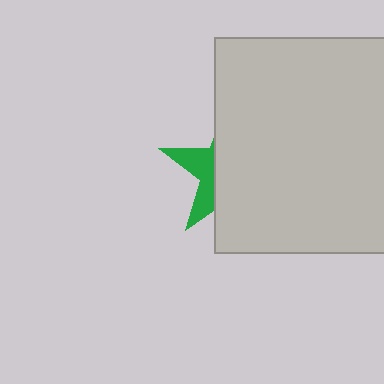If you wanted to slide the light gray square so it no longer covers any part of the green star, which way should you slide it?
Slide it right — that is the most direct way to separate the two shapes.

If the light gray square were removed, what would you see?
You would see the complete green star.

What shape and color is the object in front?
The object in front is a light gray square.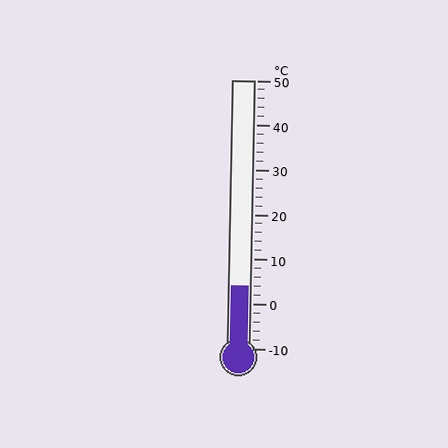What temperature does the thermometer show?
The thermometer shows approximately 4°C.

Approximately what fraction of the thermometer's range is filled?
The thermometer is filled to approximately 25% of its range.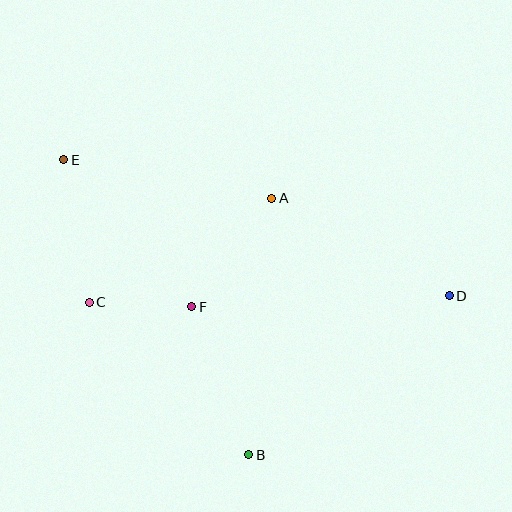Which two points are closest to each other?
Points C and F are closest to each other.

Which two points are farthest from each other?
Points D and E are farthest from each other.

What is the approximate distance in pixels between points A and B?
The distance between A and B is approximately 258 pixels.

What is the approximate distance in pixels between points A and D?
The distance between A and D is approximately 202 pixels.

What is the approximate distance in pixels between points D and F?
The distance between D and F is approximately 258 pixels.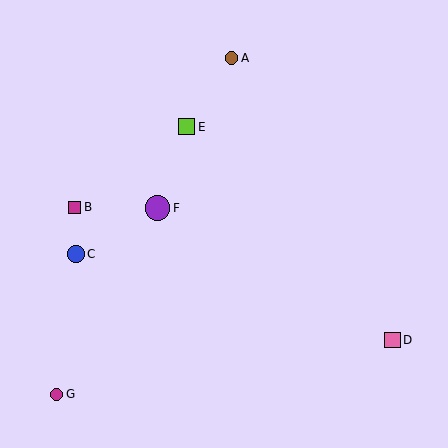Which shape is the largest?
The purple circle (labeled F) is the largest.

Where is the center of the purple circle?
The center of the purple circle is at (158, 208).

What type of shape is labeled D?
Shape D is a pink square.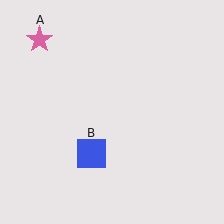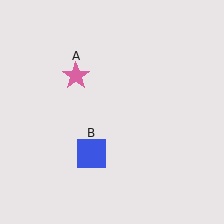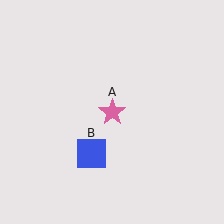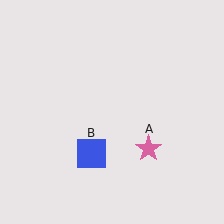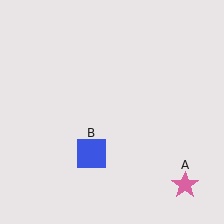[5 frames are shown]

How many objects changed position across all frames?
1 object changed position: pink star (object A).